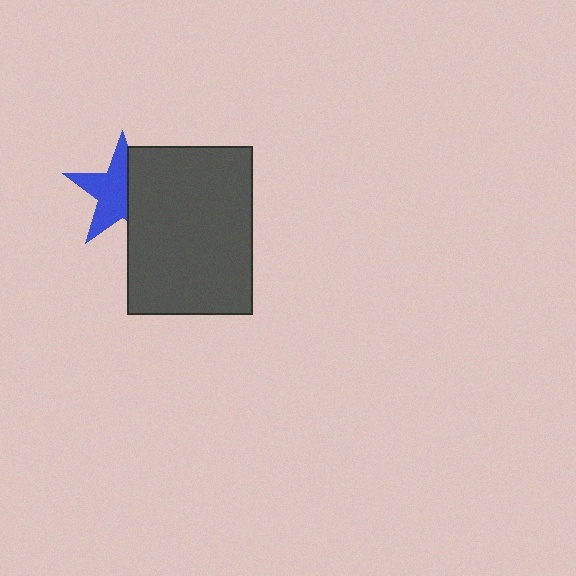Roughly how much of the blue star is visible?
About half of it is visible (roughly 60%).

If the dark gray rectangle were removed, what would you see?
You would see the complete blue star.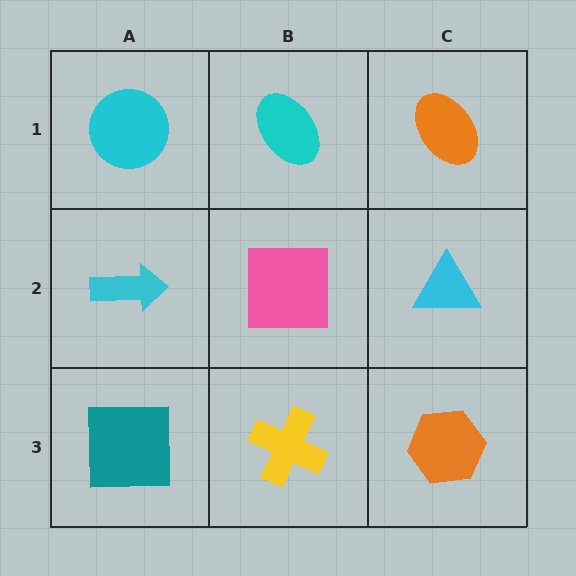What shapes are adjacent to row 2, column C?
An orange ellipse (row 1, column C), an orange hexagon (row 3, column C), a pink square (row 2, column B).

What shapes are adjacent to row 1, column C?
A cyan triangle (row 2, column C), a cyan ellipse (row 1, column B).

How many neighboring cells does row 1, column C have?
2.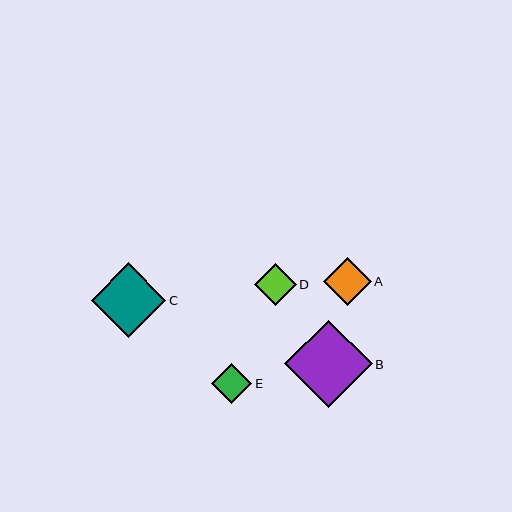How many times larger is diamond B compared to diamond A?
Diamond B is approximately 1.8 times the size of diamond A.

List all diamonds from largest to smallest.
From largest to smallest: B, C, A, D, E.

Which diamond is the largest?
Diamond B is the largest with a size of approximately 87 pixels.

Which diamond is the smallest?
Diamond E is the smallest with a size of approximately 40 pixels.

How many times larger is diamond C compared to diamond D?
Diamond C is approximately 1.8 times the size of diamond D.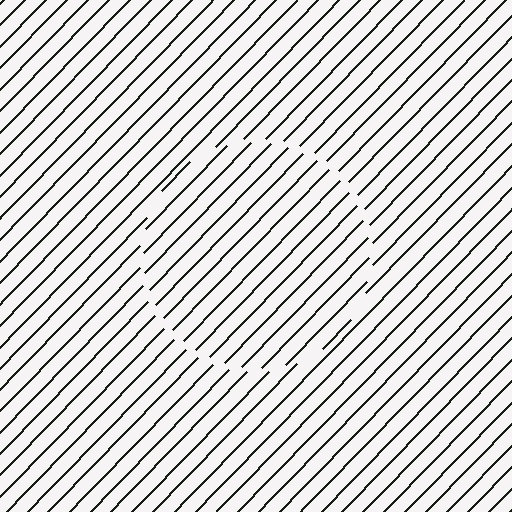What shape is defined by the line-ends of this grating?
An illusory circle. The interior of the shape contains the same grating, shifted by half a period — the contour is defined by the phase discontinuity where line-ends from the inner and outer gratings abut.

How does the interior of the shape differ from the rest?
The interior of the shape contains the same grating, shifted by half a period — the contour is defined by the phase discontinuity where line-ends from the inner and outer gratings abut.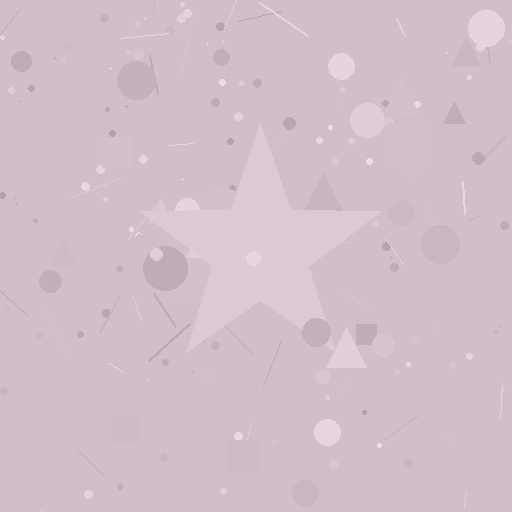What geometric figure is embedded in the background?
A star is embedded in the background.